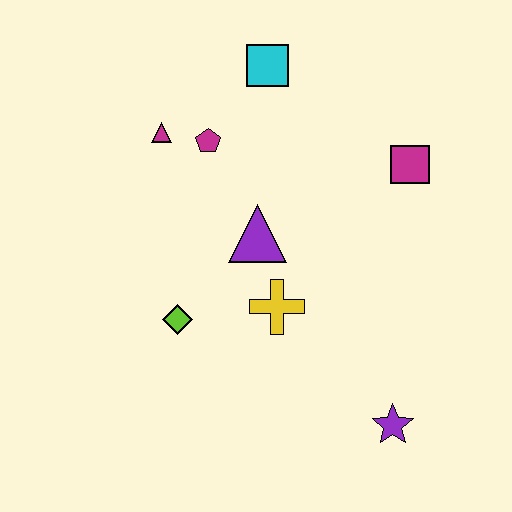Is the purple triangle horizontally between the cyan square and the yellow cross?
No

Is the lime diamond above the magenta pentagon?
No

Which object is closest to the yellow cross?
The purple triangle is closest to the yellow cross.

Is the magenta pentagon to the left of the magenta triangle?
No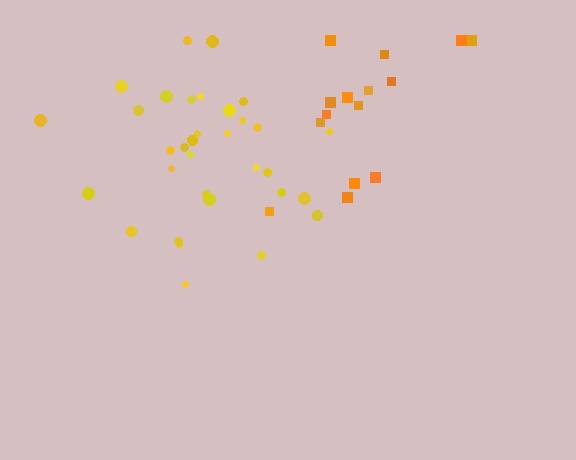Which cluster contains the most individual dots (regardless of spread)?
Yellow (33).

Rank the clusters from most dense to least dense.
yellow, orange.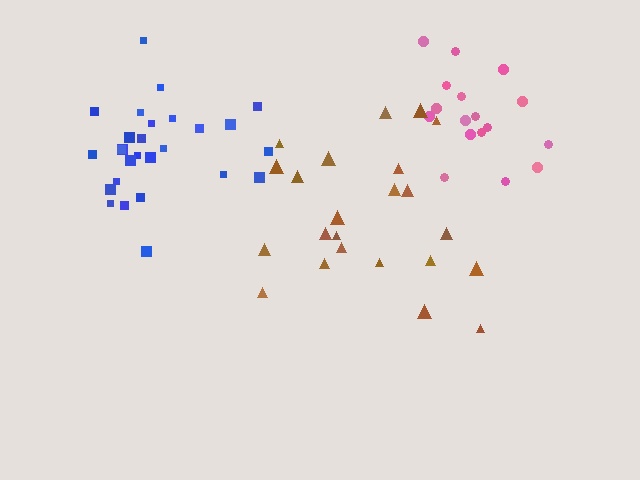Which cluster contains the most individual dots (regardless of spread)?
Blue (27).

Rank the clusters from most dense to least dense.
pink, blue, brown.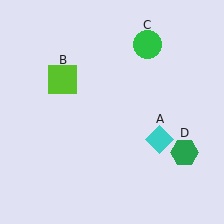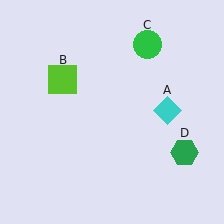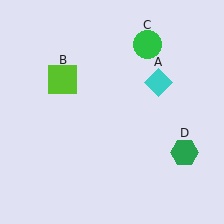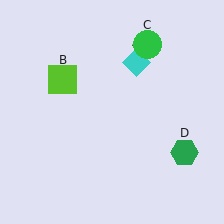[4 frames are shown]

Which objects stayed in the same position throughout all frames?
Lime square (object B) and green circle (object C) and green hexagon (object D) remained stationary.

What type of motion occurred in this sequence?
The cyan diamond (object A) rotated counterclockwise around the center of the scene.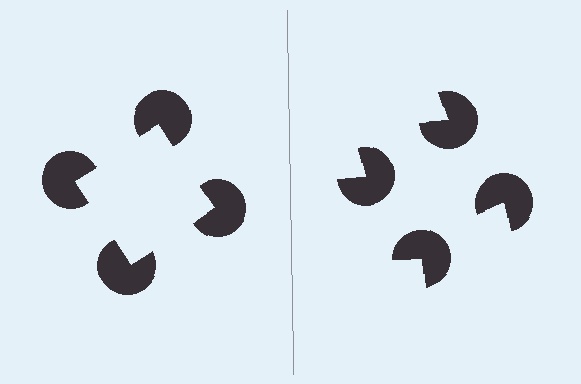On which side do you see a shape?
An illusory square appears on the left side. On the right side the wedge cuts are rotated, so no coherent shape forms.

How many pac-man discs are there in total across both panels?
8 — 4 on each side.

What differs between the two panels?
The pac-man discs are positioned identically on both sides; only the wedge orientations differ. On the left they align to a square; on the right they are misaligned.